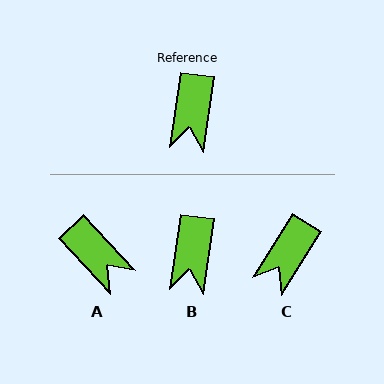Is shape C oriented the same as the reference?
No, it is off by about 24 degrees.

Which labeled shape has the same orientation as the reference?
B.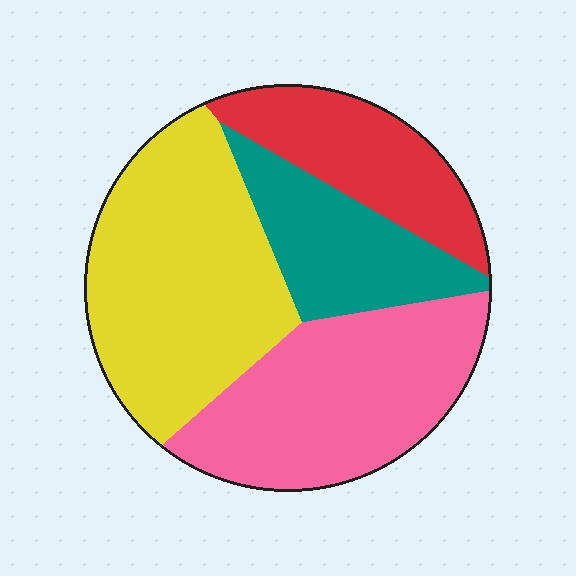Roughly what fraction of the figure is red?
Red covers around 15% of the figure.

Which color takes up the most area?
Yellow, at roughly 35%.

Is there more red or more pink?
Pink.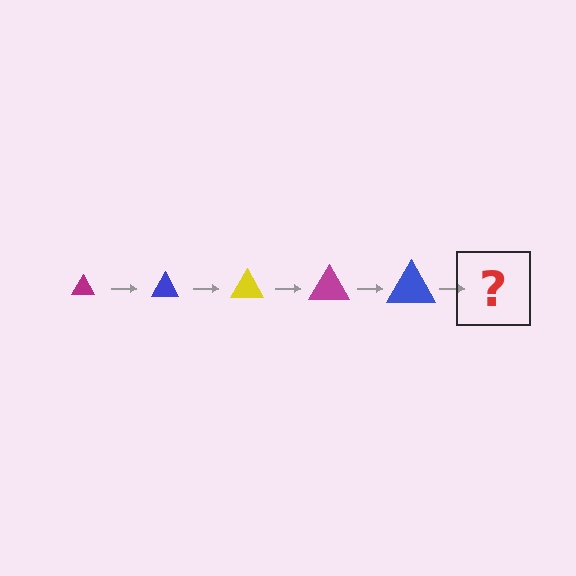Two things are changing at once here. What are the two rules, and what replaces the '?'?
The two rules are that the triangle grows larger each step and the color cycles through magenta, blue, and yellow. The '?' should be a yellow triangle, larger than the previous one.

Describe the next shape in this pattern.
It should be a yellow triangle, larger than the previous one.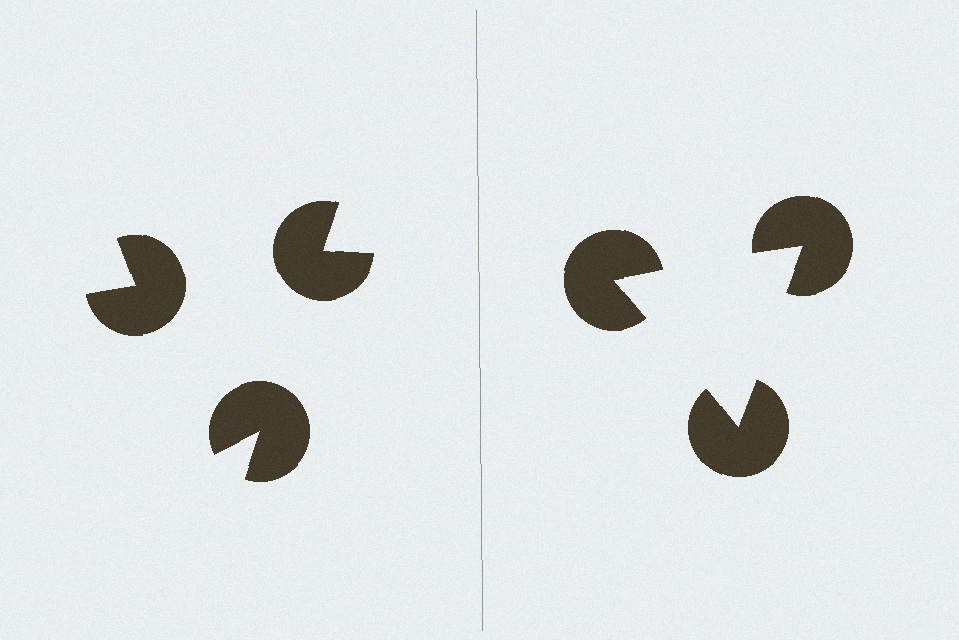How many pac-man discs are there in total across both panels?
6 — 3 on each side.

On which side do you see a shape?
An illusory triangle appears on the right side. On the left side the wedge cuts are rotated, so no coherent shape forms.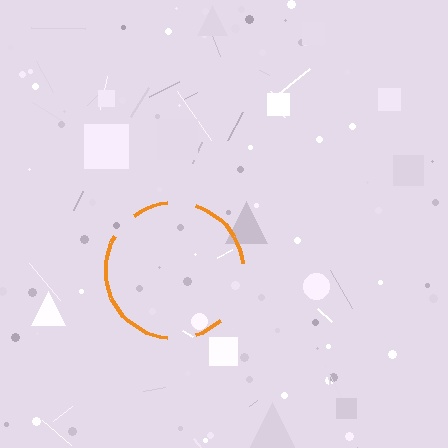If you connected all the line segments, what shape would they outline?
They would outline a circle.